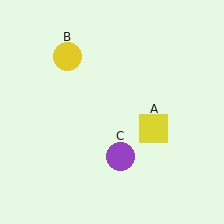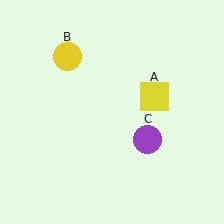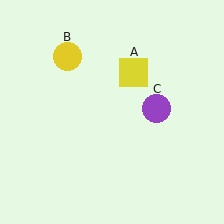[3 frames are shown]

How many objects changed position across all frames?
2 objects changed position: yellow square (object A), purple circle (object C).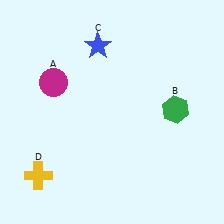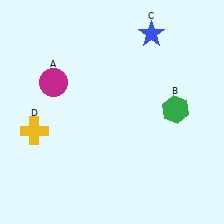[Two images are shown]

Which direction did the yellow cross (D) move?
The yellow cross (D) moved up.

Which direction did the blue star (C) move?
The blue star (C) moved right.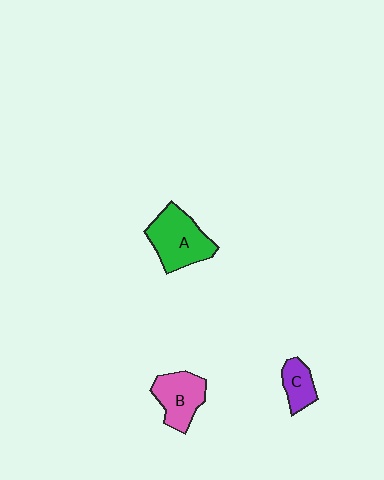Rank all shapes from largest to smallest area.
From largest to smallest: A (green), B (pink), C (purple).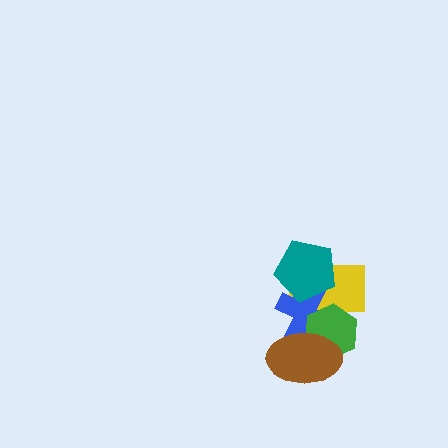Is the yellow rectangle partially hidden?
Yes, it is partially covered by another shape.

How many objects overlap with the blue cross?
4 objects overlap with the blue cross.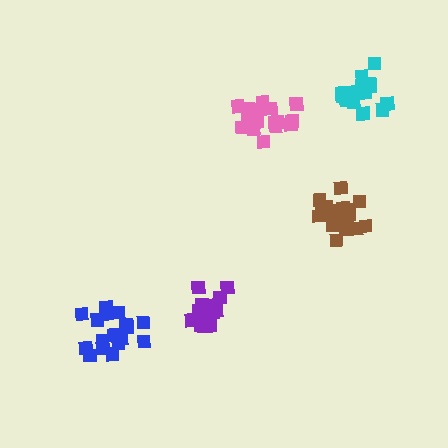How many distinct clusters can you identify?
There are 5 distinct clusters.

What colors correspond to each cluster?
The clusters are colored: brown, cyan, pink, purple, blue.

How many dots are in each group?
Group 1: 18 dots, Group 2: 17 dots, Group 3: 21 dots, Group 4: 17 dots, Group 5: 19 dots (92 total).